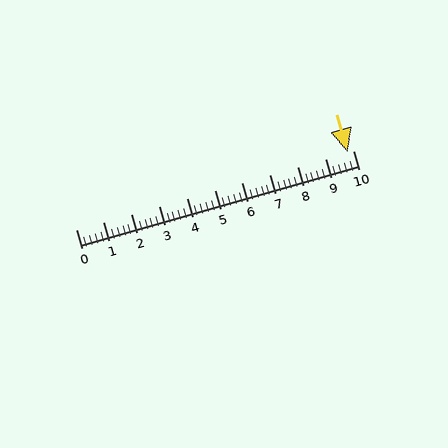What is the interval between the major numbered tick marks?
The major tick marks are spaced 1 units apart.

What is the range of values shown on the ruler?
The ruler shows values from 0 to 10.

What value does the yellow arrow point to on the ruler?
The yellow arrow points to approximately 9.8.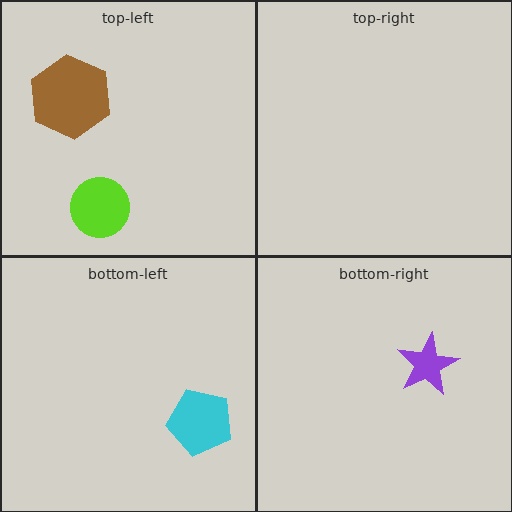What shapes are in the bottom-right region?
The purple star.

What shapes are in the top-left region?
The brown hexagon, the lime circle.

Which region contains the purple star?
The bottom-right region.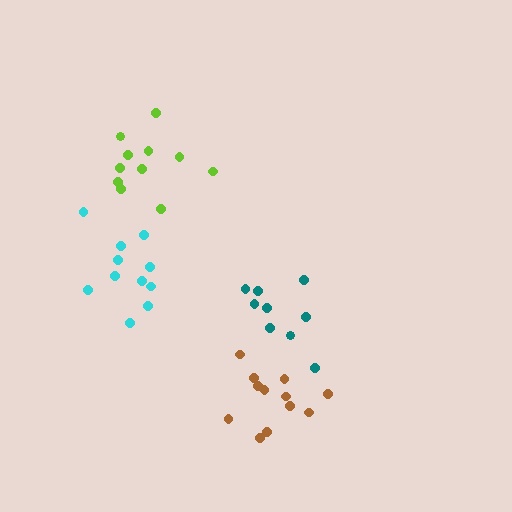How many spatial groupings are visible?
There are 4 spatial groupings.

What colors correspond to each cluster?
The clusters are colored: teal, cyan, brown, lime.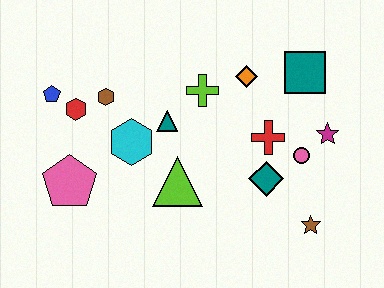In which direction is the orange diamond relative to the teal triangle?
The orange diamond is to the right of the teal triangle.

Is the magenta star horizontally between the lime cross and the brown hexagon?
No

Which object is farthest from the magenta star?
The blue pentagon is farthest from the magenta star.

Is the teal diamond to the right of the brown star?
No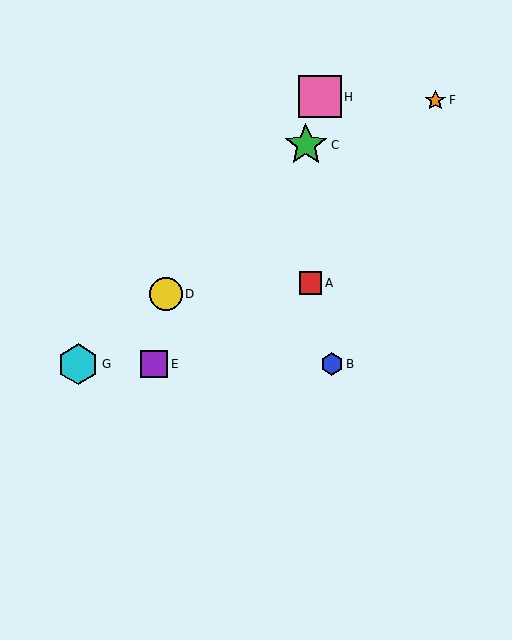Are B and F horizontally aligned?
No, B is at y≈364 and F is at y≈100.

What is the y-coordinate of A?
Object A is at y≈283.